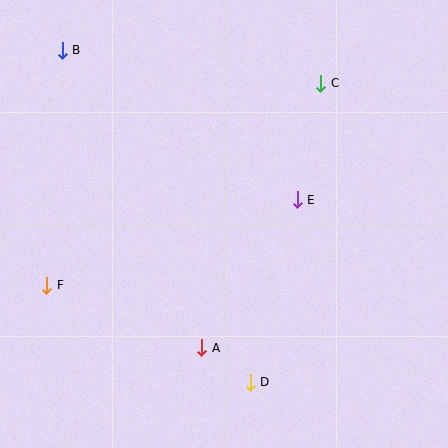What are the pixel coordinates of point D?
Point D is at (250, 382).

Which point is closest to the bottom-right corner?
Point D is closest to the bottom-right corner.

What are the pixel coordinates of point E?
Point E is at (297, 200).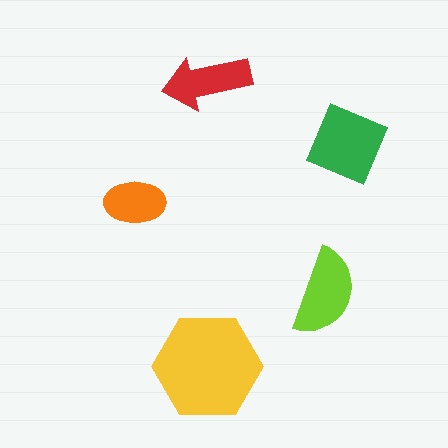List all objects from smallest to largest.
The orange ellipse, the red arrow, the lime semicircle, the green diamond, the yellow hexagon.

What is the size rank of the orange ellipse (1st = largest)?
5th.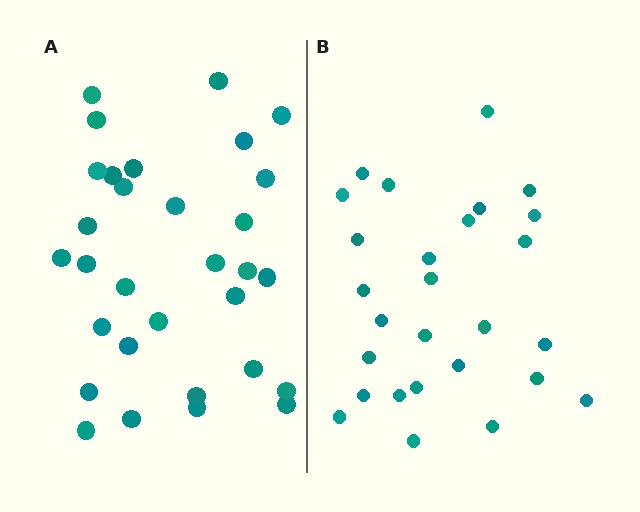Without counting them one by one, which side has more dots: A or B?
Region A (the left region) has more dots.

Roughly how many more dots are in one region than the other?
Region A has about 4 more dots than region B.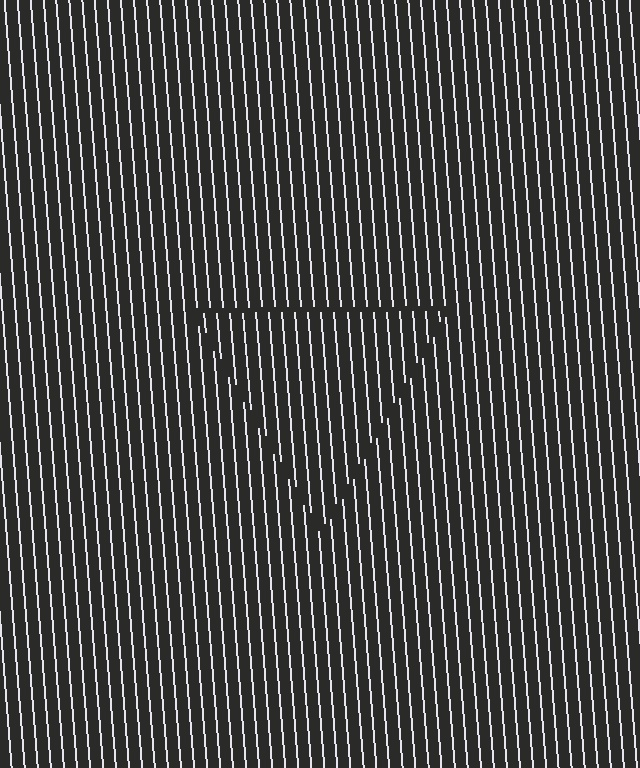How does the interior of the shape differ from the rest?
The interior of the shape contains the same grating, shifted by half a period — the contour is defined by the phase discontinuity where line-ends from the inner and outer gratings abut.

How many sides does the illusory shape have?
3 sides — the line-ends trace a triangle.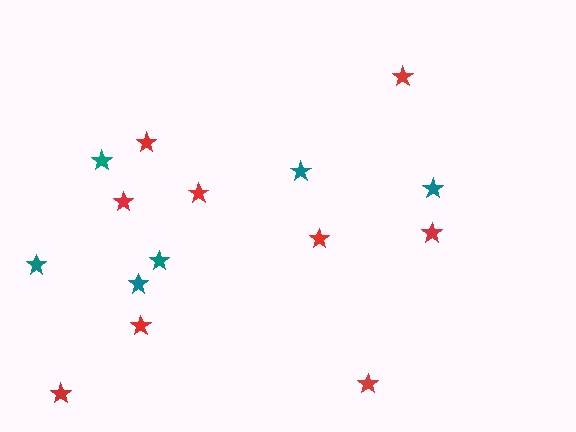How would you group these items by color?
There are 2 groups: one group of teal stars (6) and one group of red stars (9).